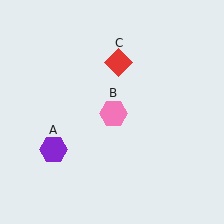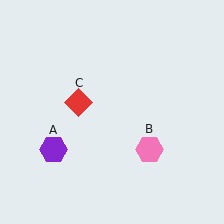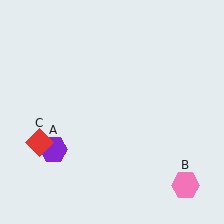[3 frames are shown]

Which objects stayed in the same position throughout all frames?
Purple hexagon (object A) remained stationary.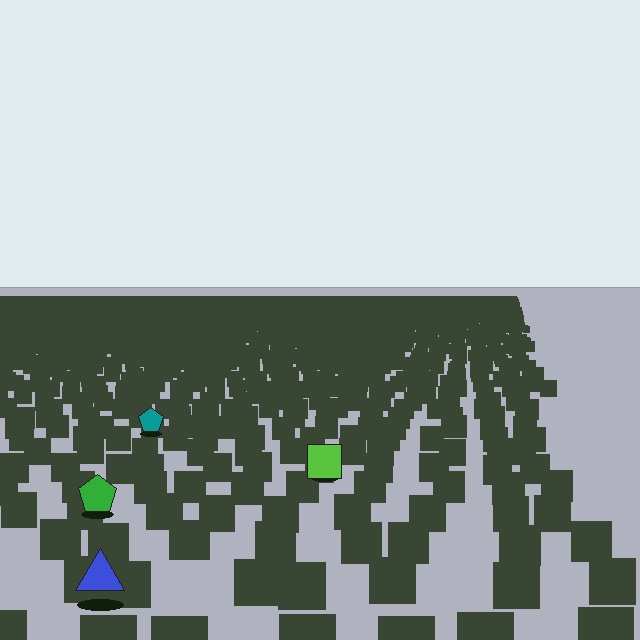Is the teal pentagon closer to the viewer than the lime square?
No. The lime square is closer — you can tell from the texture gradient: the ground texture is coarser near it.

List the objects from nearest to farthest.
From nearest to farthest: the blue triangle, the green pentagon, the lime square, the teal pentagon.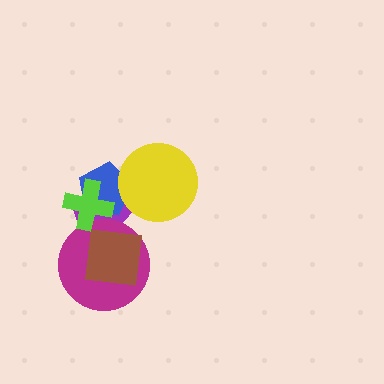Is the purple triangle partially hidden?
Yes, it is partially covered by another shape.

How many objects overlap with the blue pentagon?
3 objects overlap with the blue pentagon.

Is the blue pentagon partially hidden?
Yes, it is partially covered by another shape.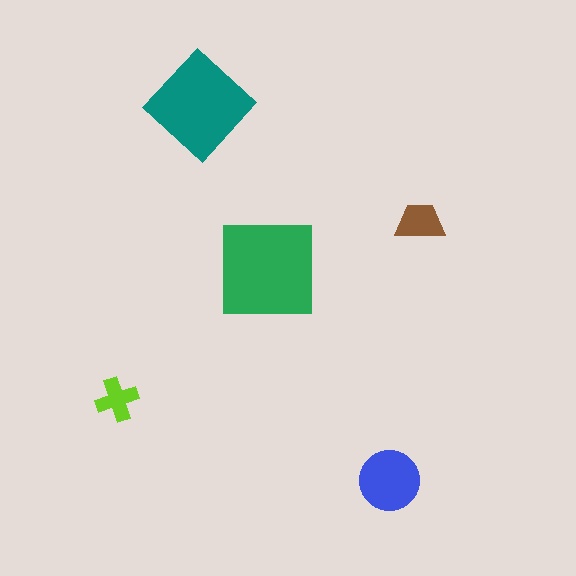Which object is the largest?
The green square.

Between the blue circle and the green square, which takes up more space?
The green square.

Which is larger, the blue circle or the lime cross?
The blue circle.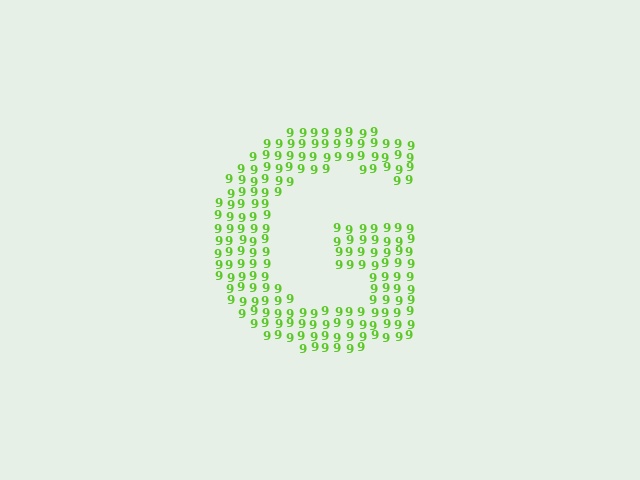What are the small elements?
The small elements are digit 9's.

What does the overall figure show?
The overall figure shows the letter G.